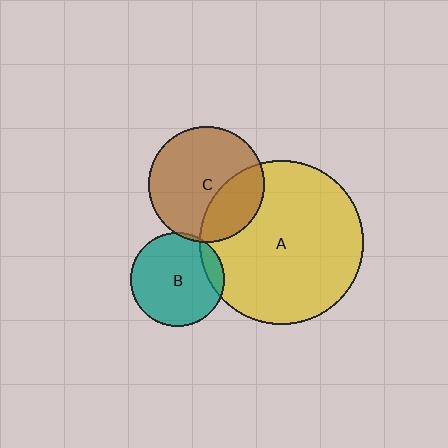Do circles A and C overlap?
Yes.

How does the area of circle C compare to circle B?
Approximately 1.5 times.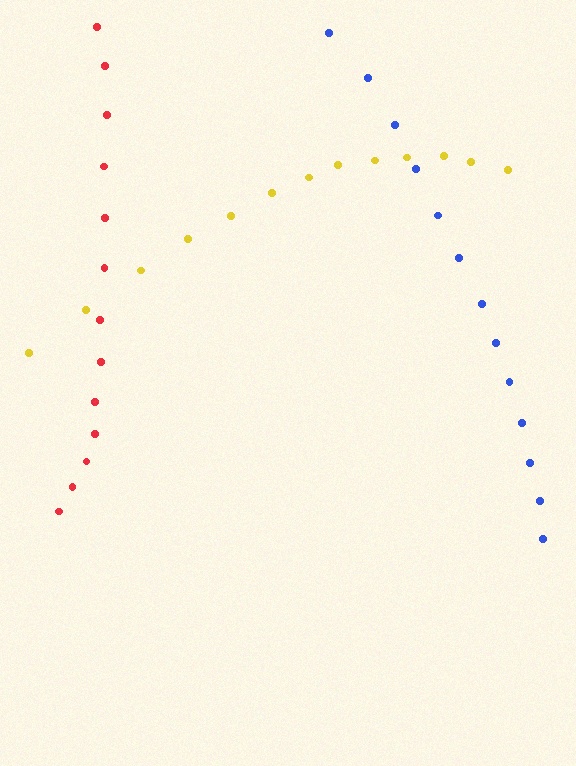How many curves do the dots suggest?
There are 3 distinct paths.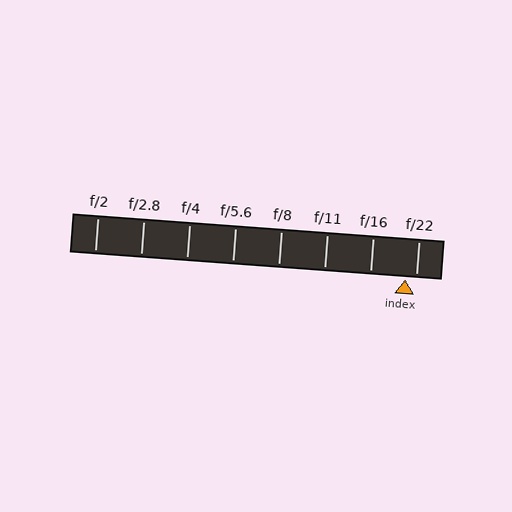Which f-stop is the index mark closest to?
The index mark is closest to f/22.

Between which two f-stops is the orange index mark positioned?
The index mark is between f/16 and f/22.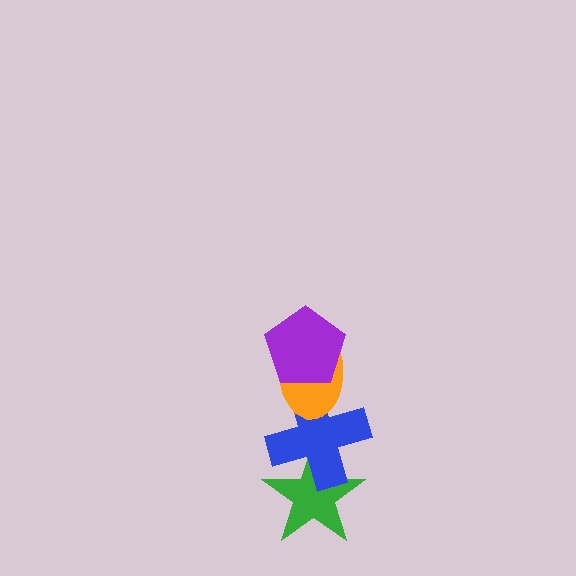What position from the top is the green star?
The green star is 4th from the top.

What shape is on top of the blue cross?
The orange ellipse is on top of the blue cross.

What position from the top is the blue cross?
The blue cross is 3rd from the top.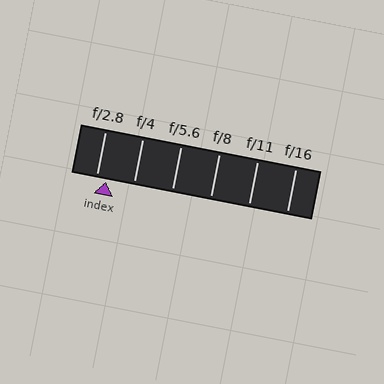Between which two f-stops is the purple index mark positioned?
The index mark is between f/2.8 and f/4.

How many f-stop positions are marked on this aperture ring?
There are 6 f-stop positions marked.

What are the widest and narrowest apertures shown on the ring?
The widest aperture shown is f/2.8 and the narrowest is f/16.